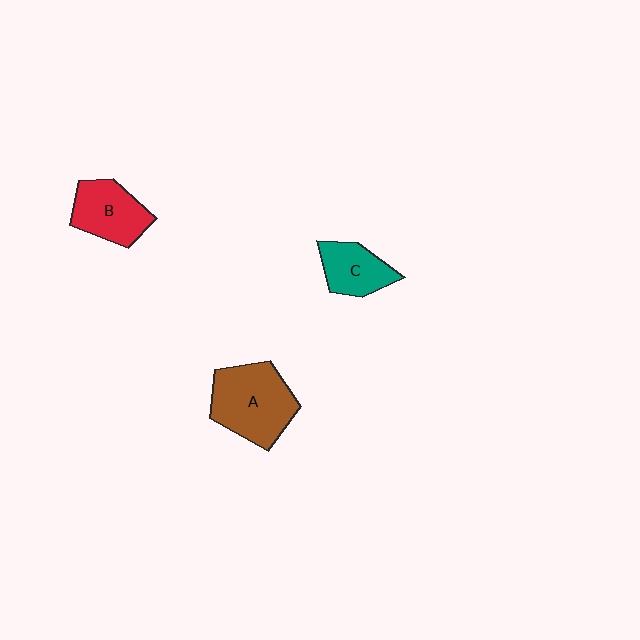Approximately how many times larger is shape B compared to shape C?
Approximately 1.2 times.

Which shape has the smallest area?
Shape C (teal).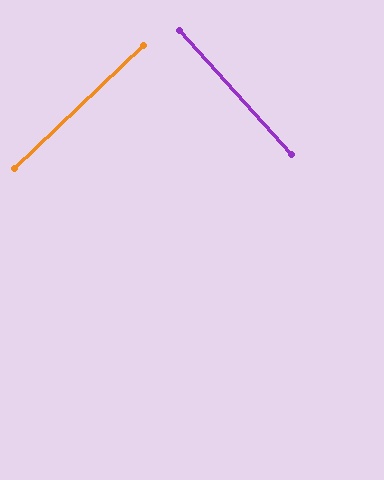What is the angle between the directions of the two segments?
Approximately 89 degrees.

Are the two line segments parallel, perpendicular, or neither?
Perpendicular — they meet at approximately 89°.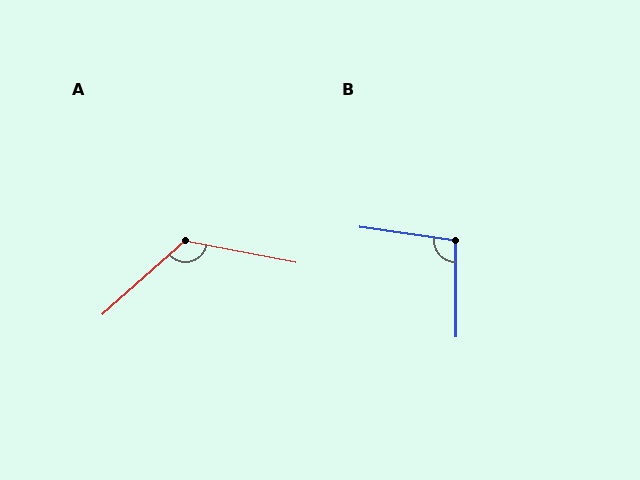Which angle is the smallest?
B, at approximately 98 degrees.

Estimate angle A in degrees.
Approximately 127 degrees.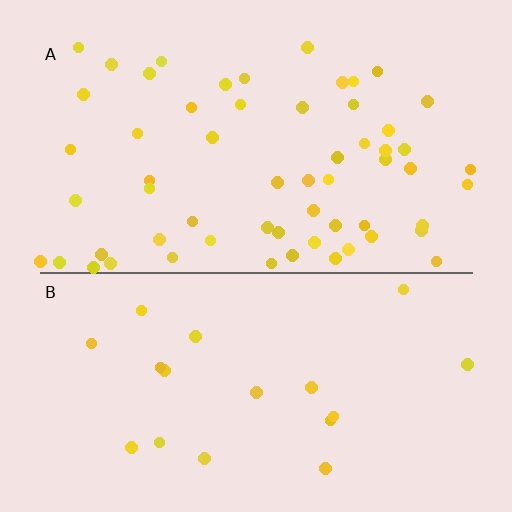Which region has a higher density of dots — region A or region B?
A (the top).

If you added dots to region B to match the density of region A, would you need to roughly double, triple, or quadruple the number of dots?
Approximately triple.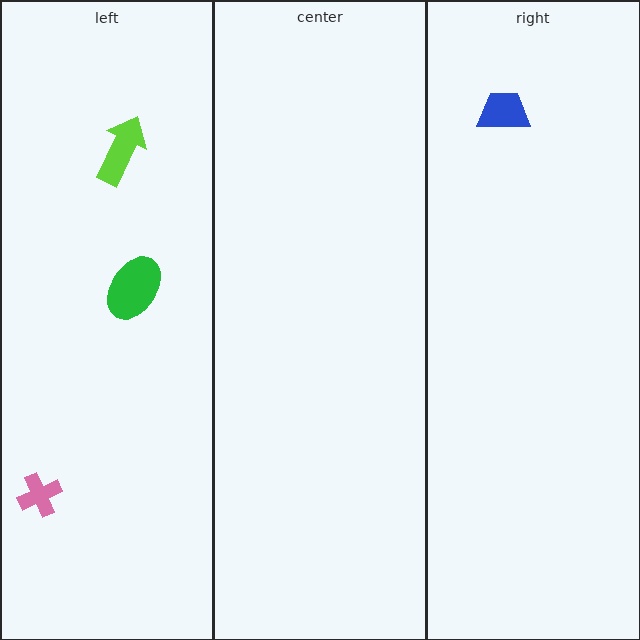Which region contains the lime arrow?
The left region.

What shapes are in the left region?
The lime arrow, the green ellipse, the pink cross.